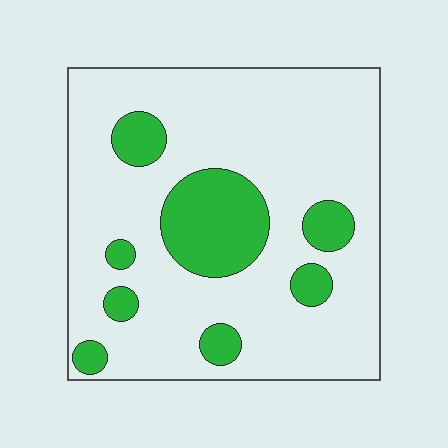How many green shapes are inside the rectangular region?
8.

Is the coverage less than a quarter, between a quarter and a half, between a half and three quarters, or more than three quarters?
Less than a quarter.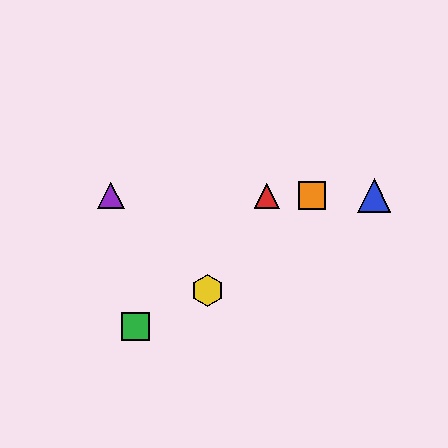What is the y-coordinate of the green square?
The green square is at y≈327.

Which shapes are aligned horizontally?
The red triangle, the blue triangle, the purple triangle, the orange square are aligned horizontally.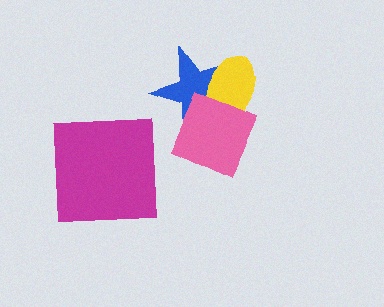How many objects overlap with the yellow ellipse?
2 objects overlap with the yellow ellipse.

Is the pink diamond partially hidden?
No, no other shape covers it.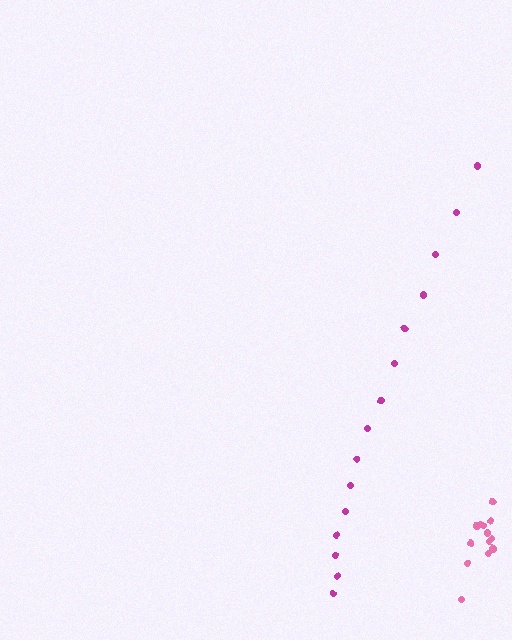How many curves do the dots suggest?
There are 2 distinct paths.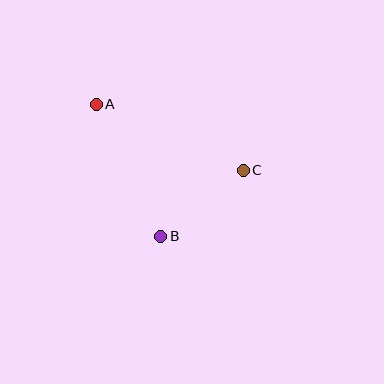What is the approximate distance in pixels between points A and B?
The distance between A and B is approximately 147 pixels.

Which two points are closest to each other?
Points B and C are closest to each other.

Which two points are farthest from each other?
Points A and C are farthest from each other.